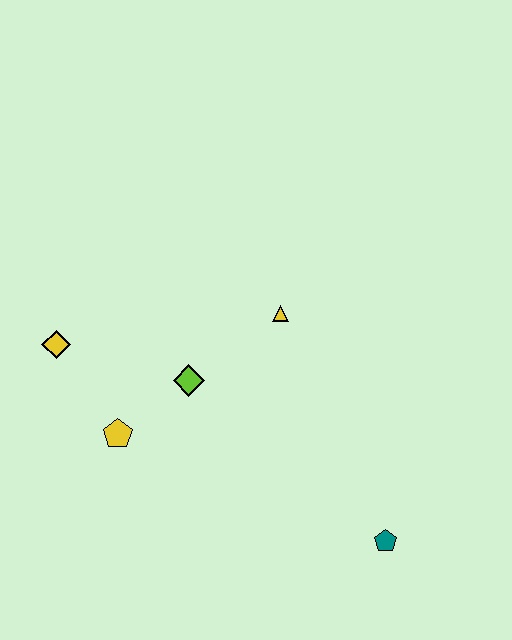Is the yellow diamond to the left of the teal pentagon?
Yes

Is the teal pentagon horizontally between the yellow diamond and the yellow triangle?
No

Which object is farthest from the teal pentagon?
The yellow diamond is farthest from the teal pentagon.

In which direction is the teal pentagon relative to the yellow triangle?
The teal pentagon is below the yellow triangle.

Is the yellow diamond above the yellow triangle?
No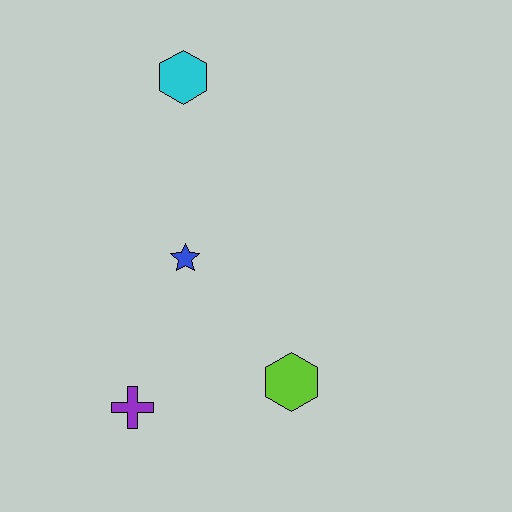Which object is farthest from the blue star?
The cyan hexagon is farthest from the blue star.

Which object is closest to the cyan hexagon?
The blue star is closest to the cyan hexagon.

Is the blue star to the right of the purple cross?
Yes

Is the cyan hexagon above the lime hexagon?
Yes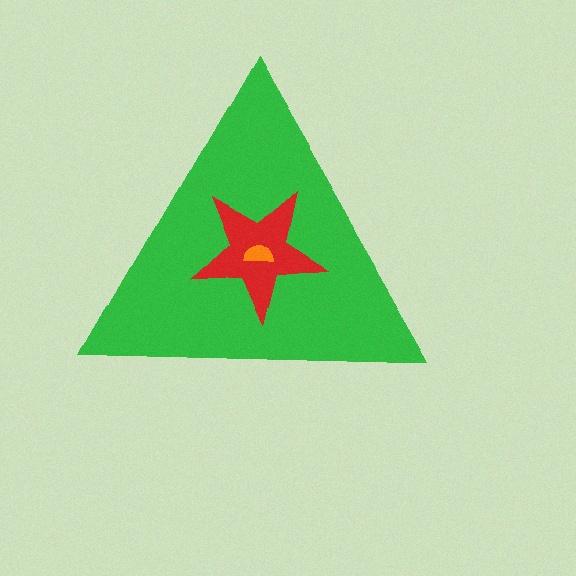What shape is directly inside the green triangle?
The red star.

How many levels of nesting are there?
3.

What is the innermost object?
The orange semicircle.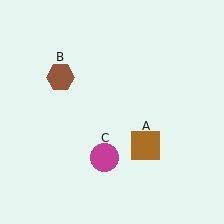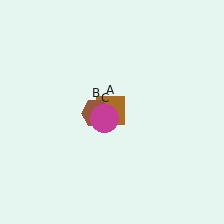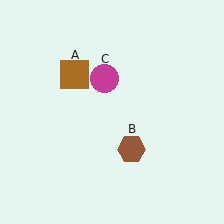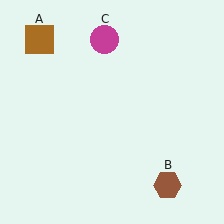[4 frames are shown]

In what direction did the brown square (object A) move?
The brown square (object A) moved up and to the left.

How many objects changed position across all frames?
3 objects changed position: brown square (object A), brown hexagon (object B), magenta circle (object C).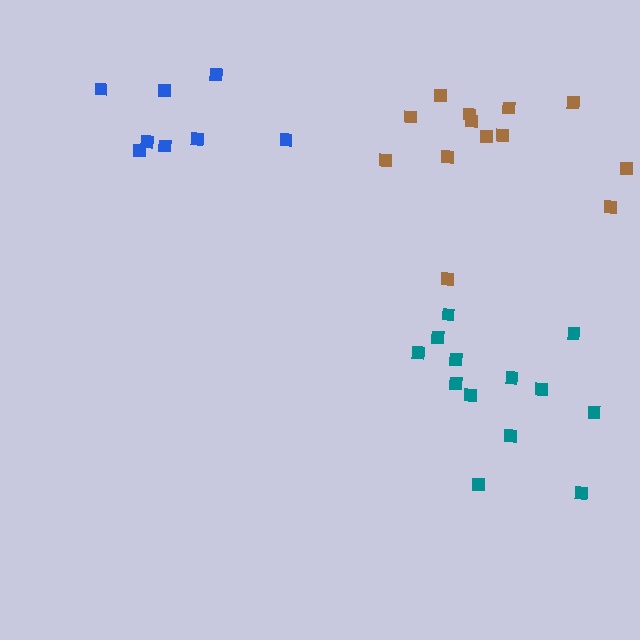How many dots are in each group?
Group 1: 8 dots, Group 2: 13 dots, Group 3: 13 dots (34 total).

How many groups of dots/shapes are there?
There are 3 groups.